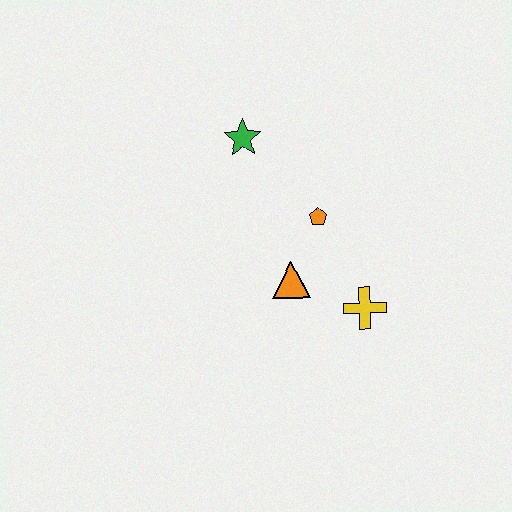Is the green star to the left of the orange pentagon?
Yes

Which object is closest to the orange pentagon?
The orange triangle is closest to the orange pentagon.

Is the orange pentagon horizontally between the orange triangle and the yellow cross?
Yes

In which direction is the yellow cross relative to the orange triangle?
The yellow cross is to the right of the orange triangle.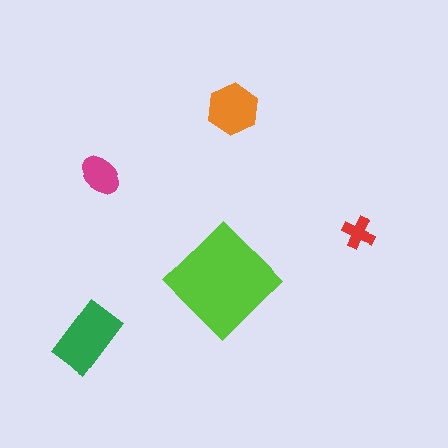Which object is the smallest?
The red cross.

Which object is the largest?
The lime diamond.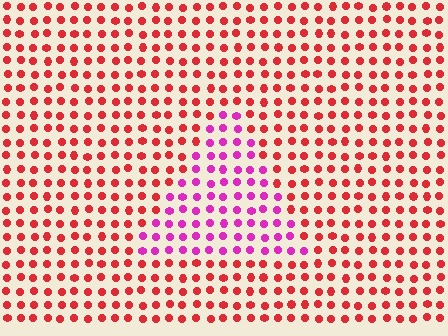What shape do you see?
I see a triangle.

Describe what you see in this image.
The image is filled with small red elements in a uniform arrangement. A triangle-shaped region is visible where the elements are tinted to a slightly different hue, forming a subtle color boundary.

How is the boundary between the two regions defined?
The boundary is defined purely by a slight shift in hue (about 46 degrees). Spacing, size, and orientation are identical on both sides.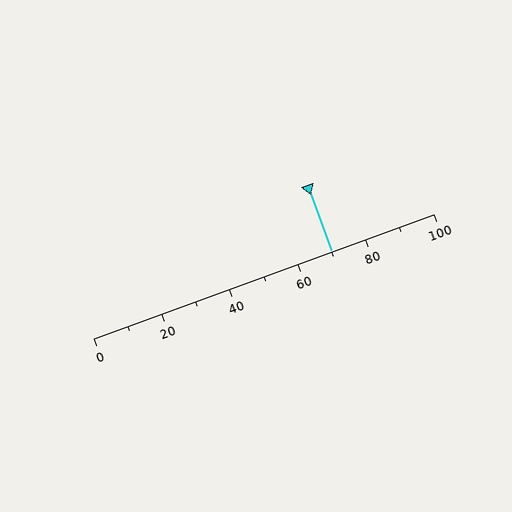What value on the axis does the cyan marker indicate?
The marker indicates approximately 70.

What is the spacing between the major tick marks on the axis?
The major ticks are spaced 20 apart.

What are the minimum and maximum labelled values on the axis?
The axis runs from 0 to 100.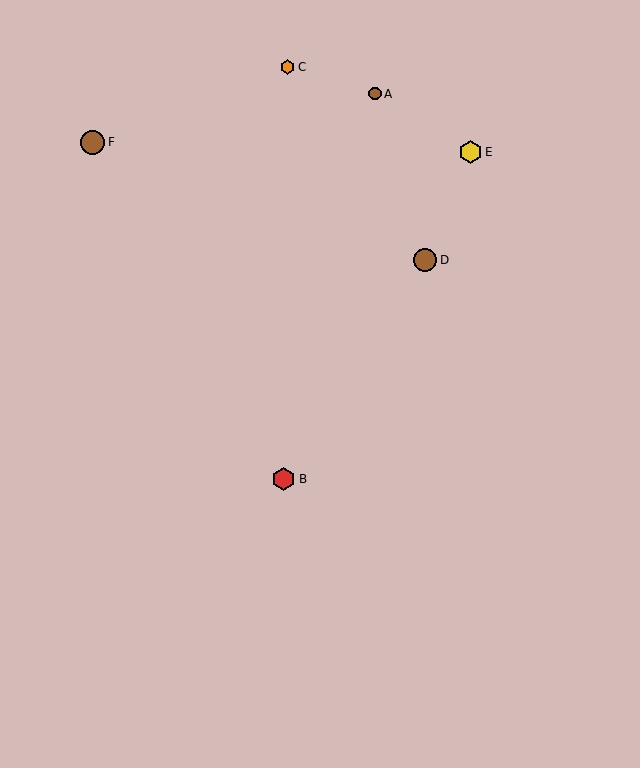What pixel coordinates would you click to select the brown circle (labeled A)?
Click at (375, 94) to select the brown circle A.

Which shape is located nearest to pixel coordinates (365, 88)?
The brown circle (labeled A) at (375, 94) is nearest to that location.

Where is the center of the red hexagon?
The center of the red hexagon is at (284, 479).